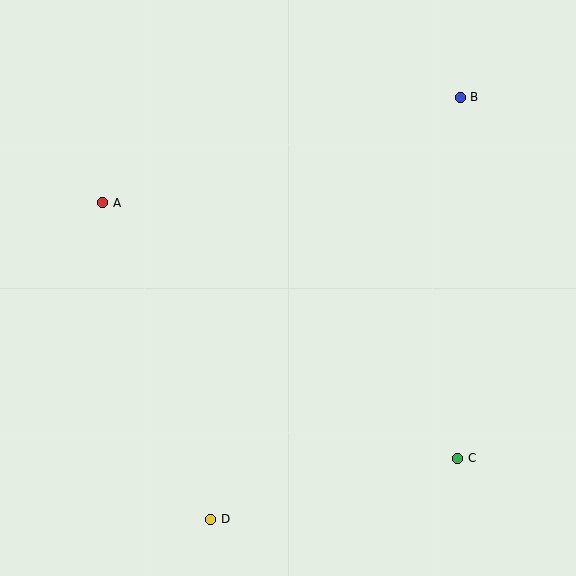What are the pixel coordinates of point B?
Point B is at (460, 97).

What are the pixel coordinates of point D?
Point D is at (211, 519).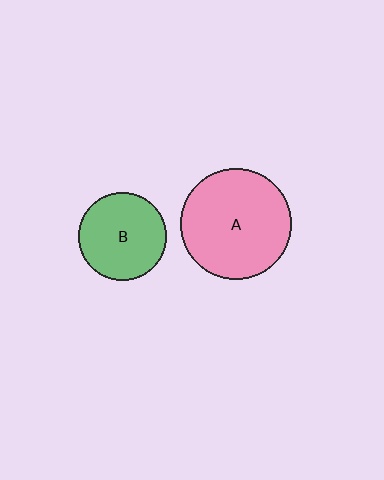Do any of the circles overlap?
No, none of the circles overlap.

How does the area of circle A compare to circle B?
Approximately 1.6 times.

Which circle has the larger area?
Circle A (pink).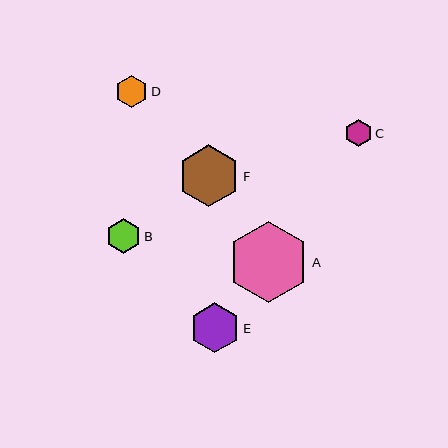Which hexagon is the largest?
Hexagon A is the largest with a size of approximately 81 pixels.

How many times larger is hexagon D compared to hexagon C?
Hexagon D is approximately 1.2 times the size of hexagon C.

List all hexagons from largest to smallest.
From largest to smallest: A, F, E, B, D, C.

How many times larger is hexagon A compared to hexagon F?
Hexagon A is approximately 1.3 times the size of hexagon F.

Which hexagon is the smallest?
Hexagon C is the smallest with a size of approximately 27 pixels.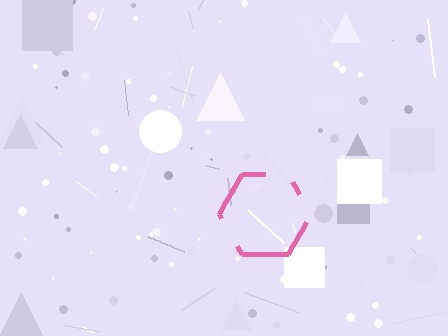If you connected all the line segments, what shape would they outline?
They would outline a hexagon.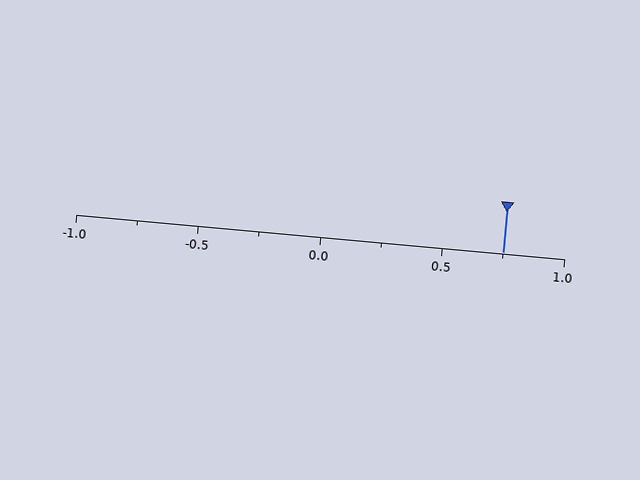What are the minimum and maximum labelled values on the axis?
The axis runs from -1.0 to 1.0.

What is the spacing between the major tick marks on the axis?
The major ticks are spaced 0.5 apart.